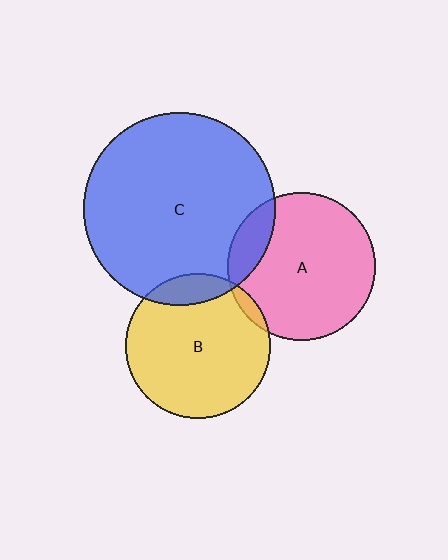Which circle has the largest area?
Circle C (blue).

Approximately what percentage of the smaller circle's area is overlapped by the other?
Approximately 15%.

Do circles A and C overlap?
Yes.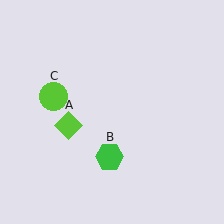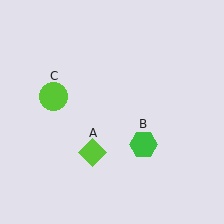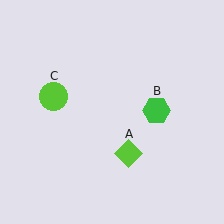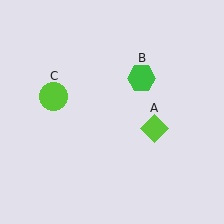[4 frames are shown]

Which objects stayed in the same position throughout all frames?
Lime circle (object C) remained stationary.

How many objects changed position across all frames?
2 objects changed position: lime diamond (object A), green hexagon (object B).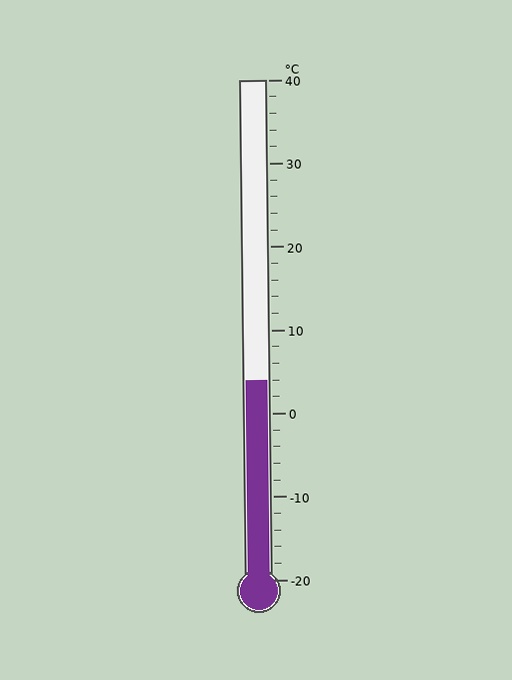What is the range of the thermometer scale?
The thermometer scale ranges from -20°C to 40°C.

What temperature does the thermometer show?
The thermometer shows approximately 4°C.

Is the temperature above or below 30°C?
The temperature is below 30°C.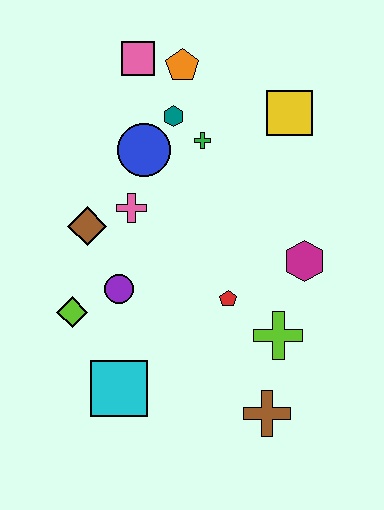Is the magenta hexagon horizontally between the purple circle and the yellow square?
No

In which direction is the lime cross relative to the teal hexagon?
The lime cross is below the teal hexagon.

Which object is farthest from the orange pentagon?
The brown cross is farthest from the orange pentagon.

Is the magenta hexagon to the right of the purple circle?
Yes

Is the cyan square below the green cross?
Yes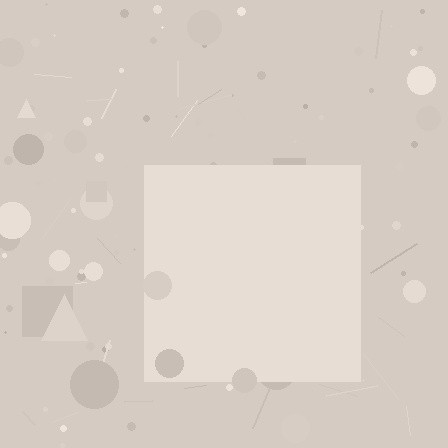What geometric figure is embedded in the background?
A square is embedded in the background.